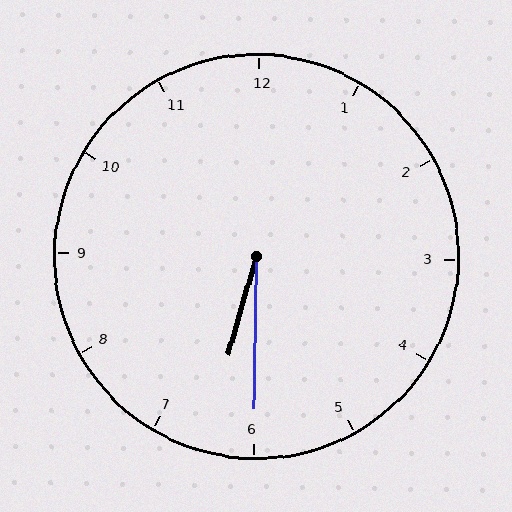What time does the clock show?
6:30.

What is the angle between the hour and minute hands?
Approximately 15 degrees.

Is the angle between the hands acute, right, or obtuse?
It is acute.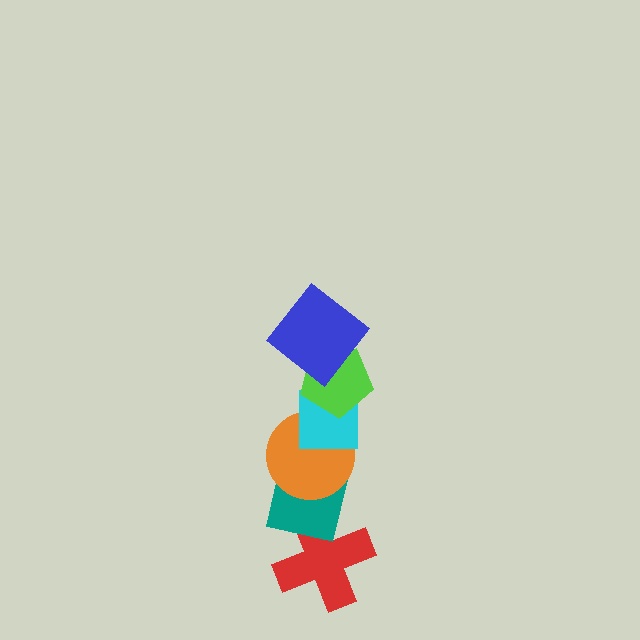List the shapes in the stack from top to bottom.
From top to bottom: the blue diamond, the lime pentagon, the cyan square, the orange circle, the teal square, the red cross.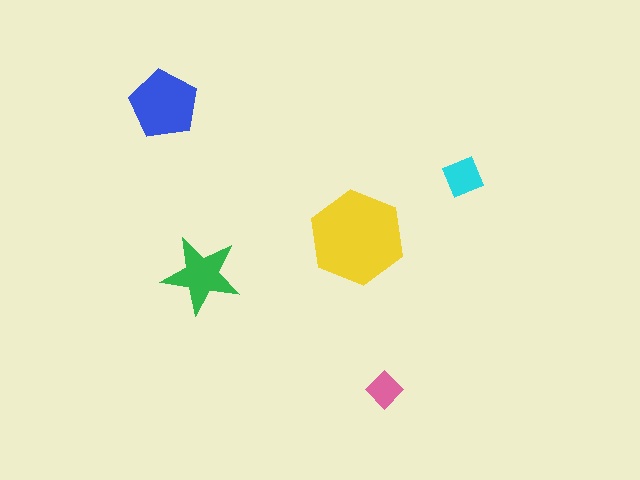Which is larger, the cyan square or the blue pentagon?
The blue pentagon.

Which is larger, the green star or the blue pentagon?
The blue pentagon.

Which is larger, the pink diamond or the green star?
The green star.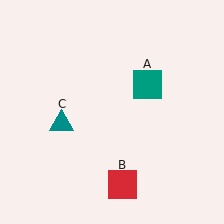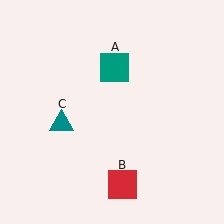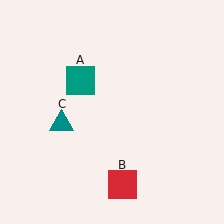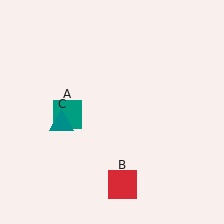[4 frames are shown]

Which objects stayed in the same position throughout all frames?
Red square (object B) and teal triangle (object C) remained stationary.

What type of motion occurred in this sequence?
The teal square (object A) rotated counterclockwise around the center of the scene.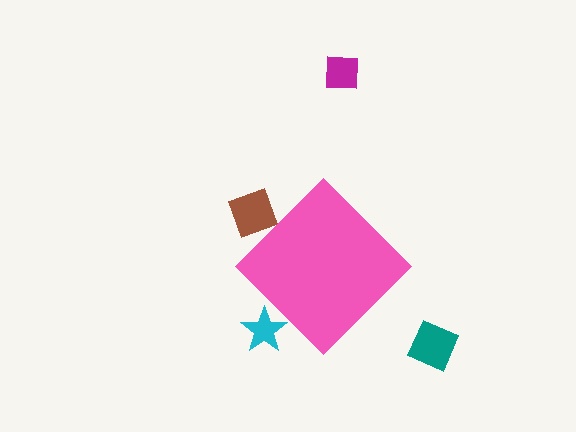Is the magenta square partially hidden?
No, the magenta square is fully visible.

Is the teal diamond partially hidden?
No, the teal diamond is fully visible.